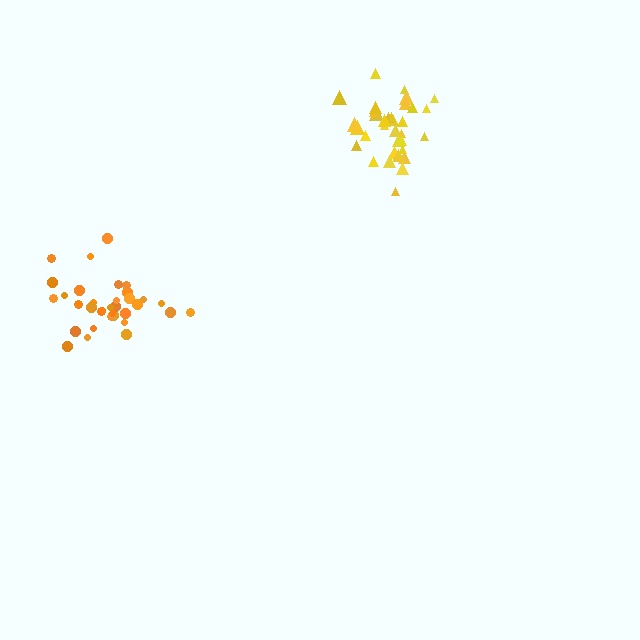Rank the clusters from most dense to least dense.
yellow, orange.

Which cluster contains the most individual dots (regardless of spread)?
Yellow (35).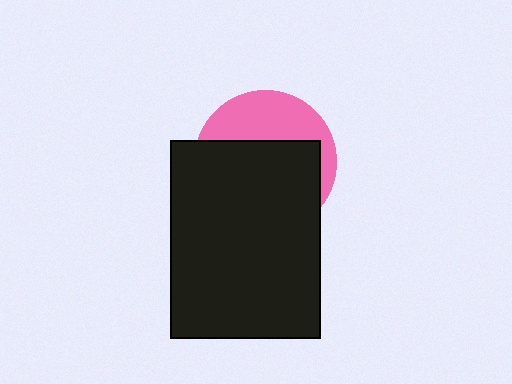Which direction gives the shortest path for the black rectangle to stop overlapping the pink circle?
Moving down gives the shortest separation.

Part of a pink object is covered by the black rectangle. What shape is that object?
It is a circle.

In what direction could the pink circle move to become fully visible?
The pink circle could move up. That would shift it out from behind the black rectangle entirely.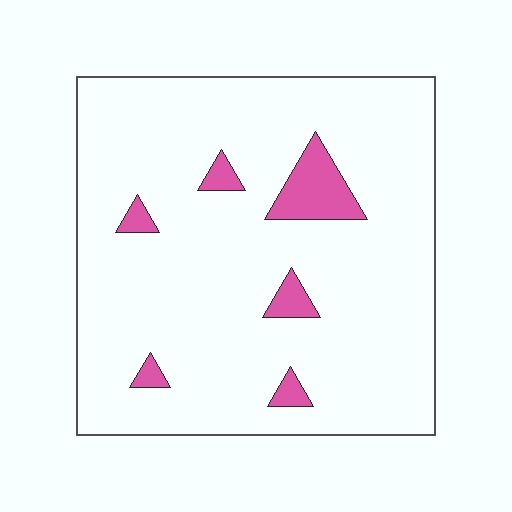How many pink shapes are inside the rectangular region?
6.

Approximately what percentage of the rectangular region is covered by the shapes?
Approximately 10%.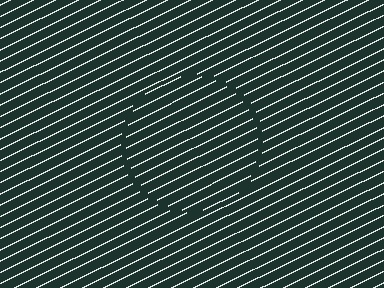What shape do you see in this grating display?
An illusory circle. The interior of the shape contains the same grating, shifted by half a period — the contour is defined by the phase discontinuity where line-ends from the inner and outer gratings abut.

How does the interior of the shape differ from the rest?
The interior of the shape contains the same grating, shifted by half a period — the contour is defined by the phase discontinuity where line-ends from the inner and outer gratings abut.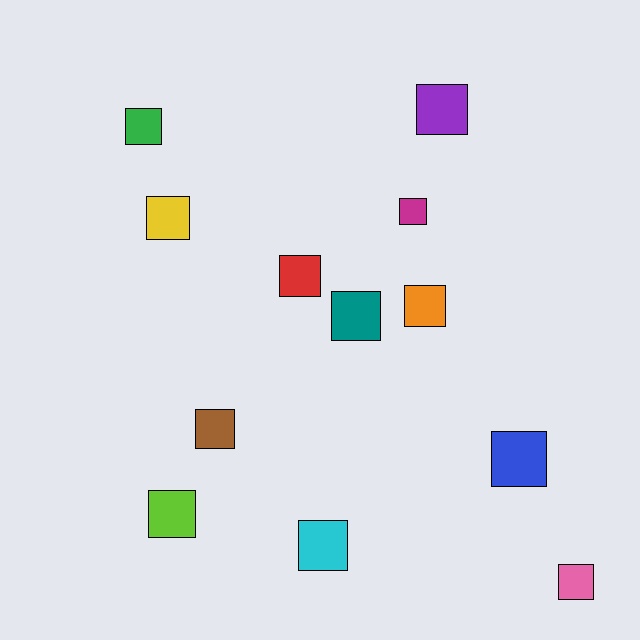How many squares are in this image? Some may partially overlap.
There are 12 squares.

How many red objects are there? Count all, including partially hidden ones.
There is 1 red object.